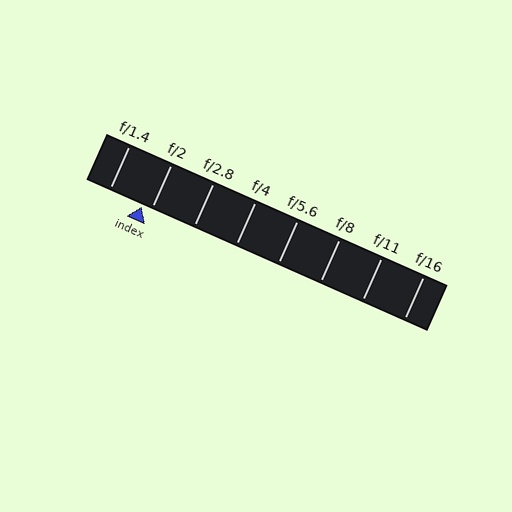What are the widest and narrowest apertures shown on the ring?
The widest aperture shown is f/1.4 and the narrowest is f/16.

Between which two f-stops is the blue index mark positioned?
The index mark is between f/1.4 and f/2.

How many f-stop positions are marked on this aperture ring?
There are 8 f-stop positions marked.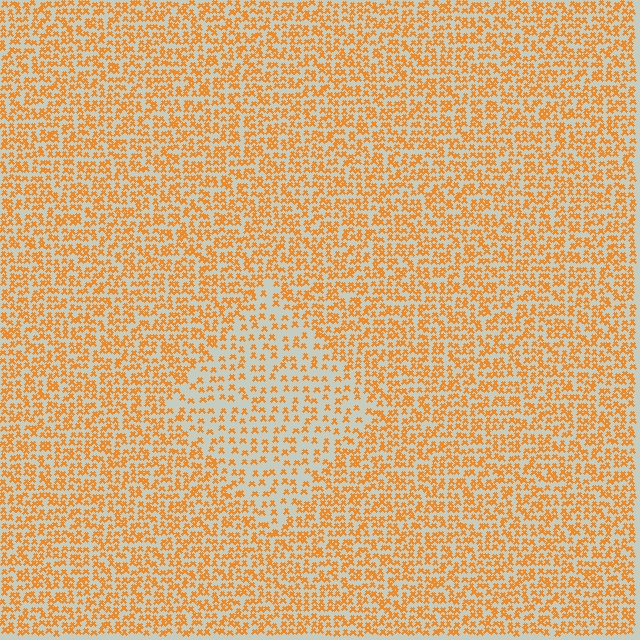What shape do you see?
I see a diamond.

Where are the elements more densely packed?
The elements are more densely packed outside the diamond boundary.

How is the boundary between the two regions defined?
The boundary is defined by a change in element density (approximately 1.9x ratio). All elements are the same color, size, and shape.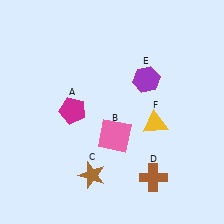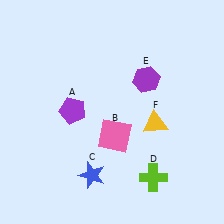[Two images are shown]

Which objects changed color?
A changed from magenta to purple. C changed from brown to blue. D changed from brown to lime.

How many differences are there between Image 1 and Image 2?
There are 3 differences between the two images.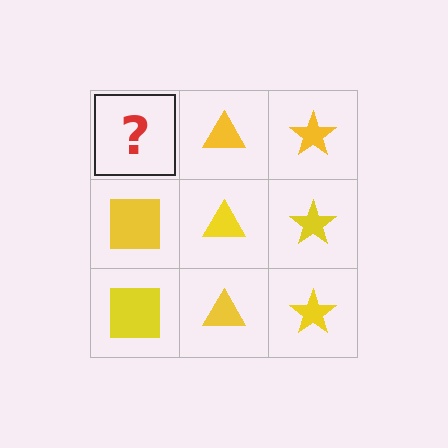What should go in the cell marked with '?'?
The missing cell should contain a yellow square.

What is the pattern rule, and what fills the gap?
The rule is that each column has a consistent shape. The gap should be filled with a yellow square.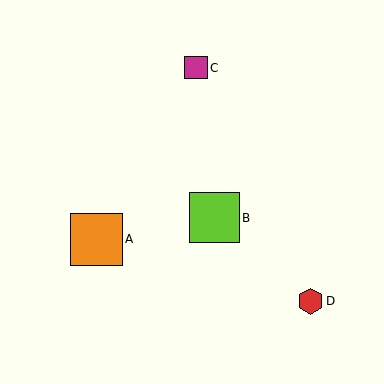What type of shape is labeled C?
Shape C is a magenta square.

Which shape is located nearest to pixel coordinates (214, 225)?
The lime square (labeled B) at (214, 218) is nearest to that location.